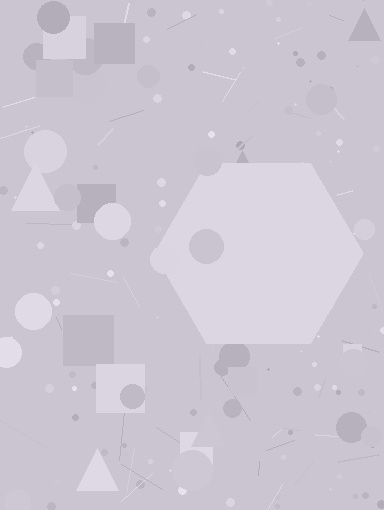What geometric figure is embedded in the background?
A hexagon is embedded in the background.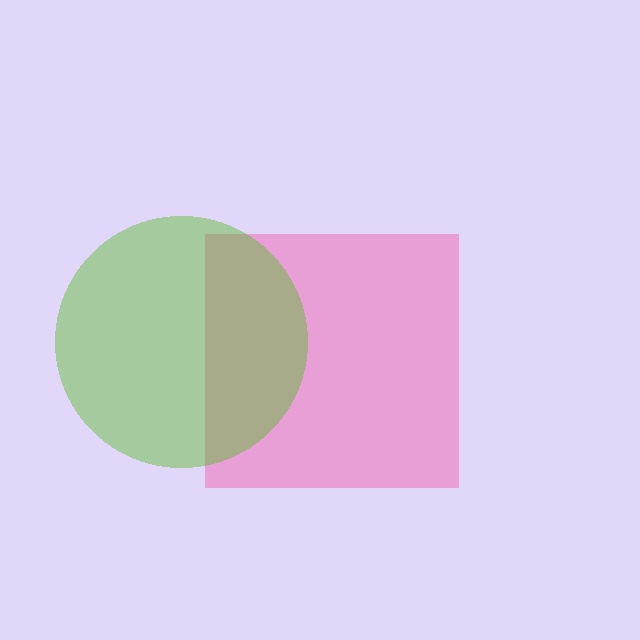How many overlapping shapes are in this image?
There are 2 overlapping shapes in the image.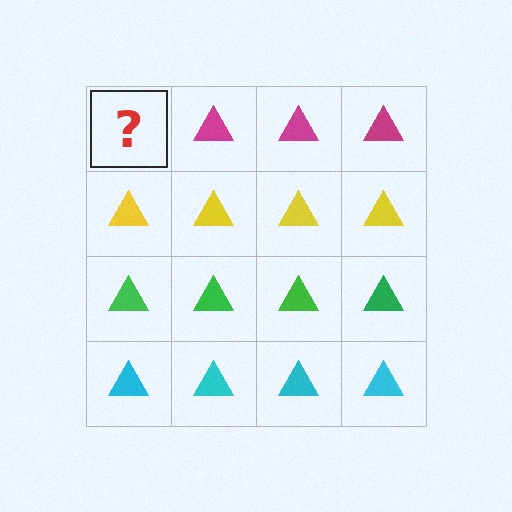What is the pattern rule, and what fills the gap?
The rule is that each row has a consistent color. The gap should be filled with a magenta triangle.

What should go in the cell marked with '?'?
The missing cell should contain a magenta triangle.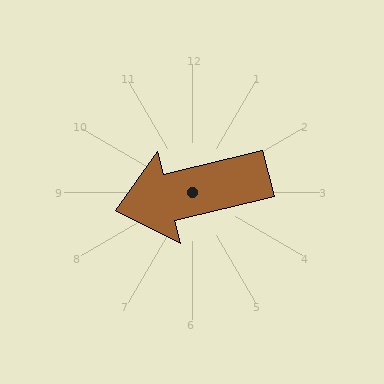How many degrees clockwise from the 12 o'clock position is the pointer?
Approximately 256 degrees.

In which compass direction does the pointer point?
West.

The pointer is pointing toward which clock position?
Roughly 9 o'clock.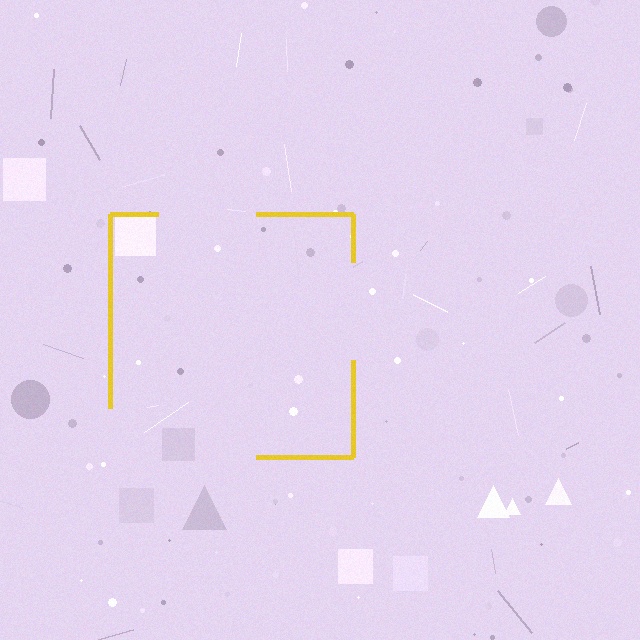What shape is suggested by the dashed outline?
The dashed outline suggests a square.